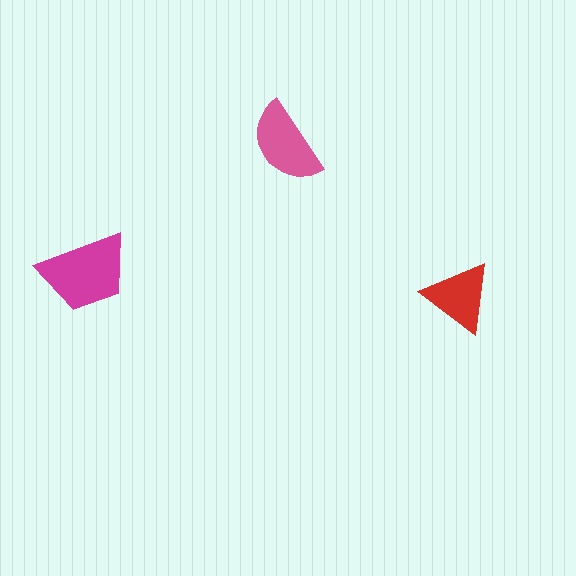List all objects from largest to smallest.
The magenta trapezoid, the pink semicircle, the red triangle.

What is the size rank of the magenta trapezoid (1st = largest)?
1st.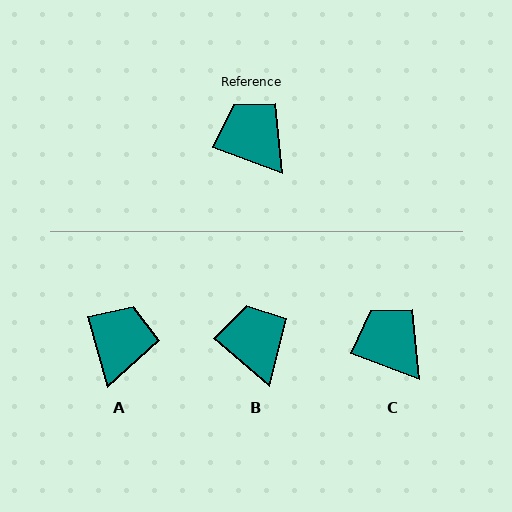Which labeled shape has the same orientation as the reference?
C.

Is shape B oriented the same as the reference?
No, it is off by about 20 degrees.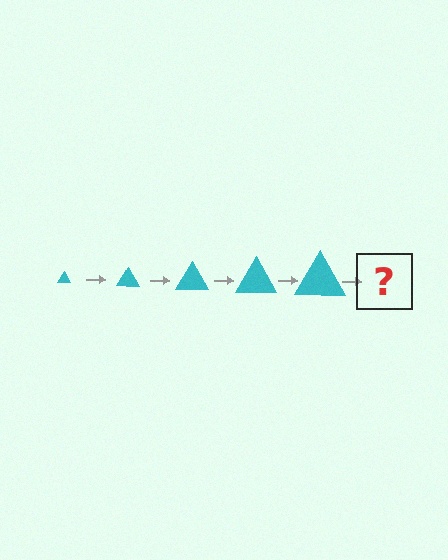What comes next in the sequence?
The next element should be a cyan triangle, larger than the previous one.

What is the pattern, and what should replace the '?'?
The pattern is that the triangle gets progressively larger each step. The '?' should be a cyan triangle, larger than the previous one.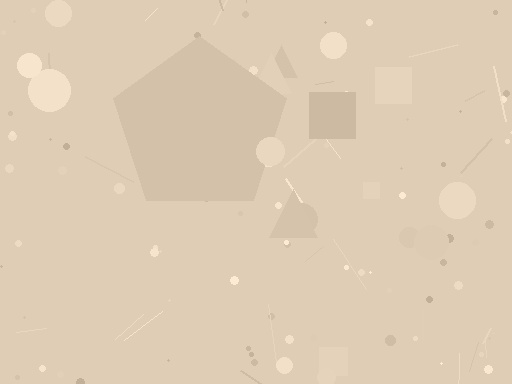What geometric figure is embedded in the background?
A pentagon is embedded in the background.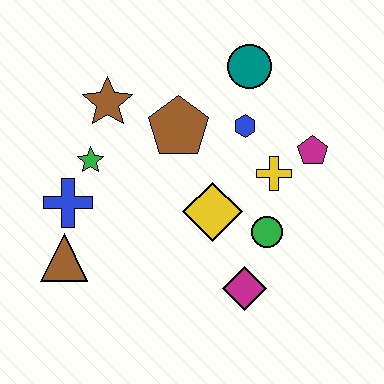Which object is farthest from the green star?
The magenta pentagon is farthest from the green star.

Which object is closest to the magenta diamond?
The green circle is closest to the magenta diamond.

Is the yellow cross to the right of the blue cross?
Yes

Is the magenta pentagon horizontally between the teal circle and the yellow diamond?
No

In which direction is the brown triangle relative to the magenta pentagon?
The brown triangle is to the left of the magenta pentagon.